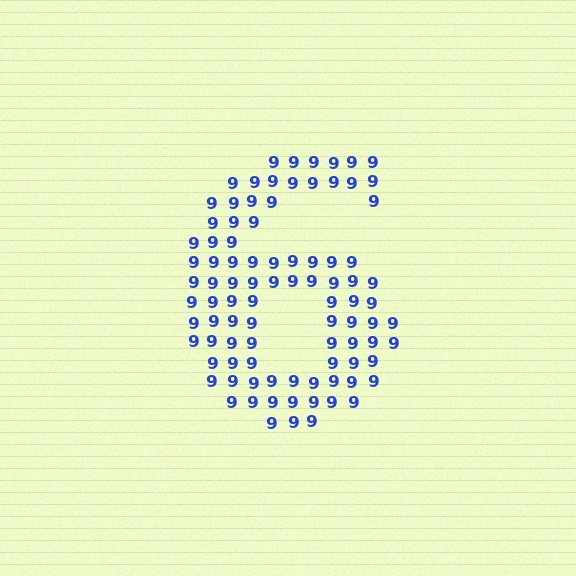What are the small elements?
The small elements are digit 9's.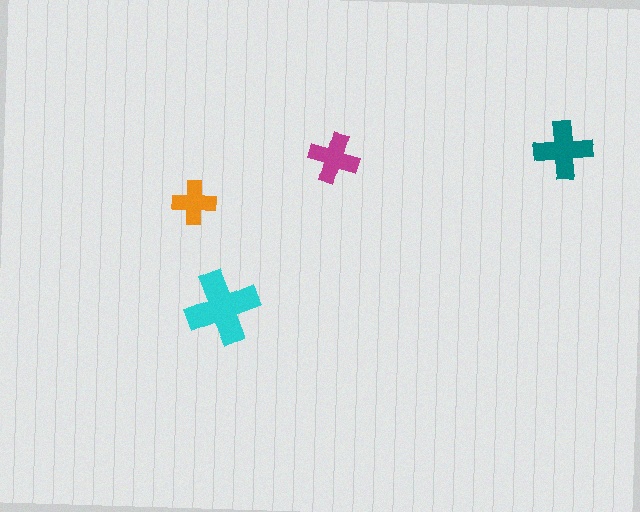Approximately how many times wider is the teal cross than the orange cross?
About 1.5 times wider.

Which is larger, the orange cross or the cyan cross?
The cyan one.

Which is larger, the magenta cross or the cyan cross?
The cyan one.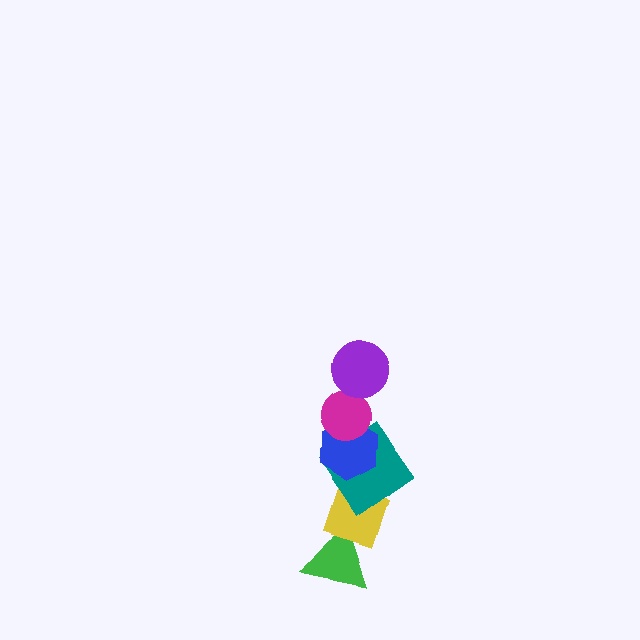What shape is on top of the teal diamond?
The blue hexagon is on top of the teal diamond.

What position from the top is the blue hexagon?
The blue hexagon is 3rd from the top.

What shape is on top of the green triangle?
The yellow diamond is on top of the green triangle.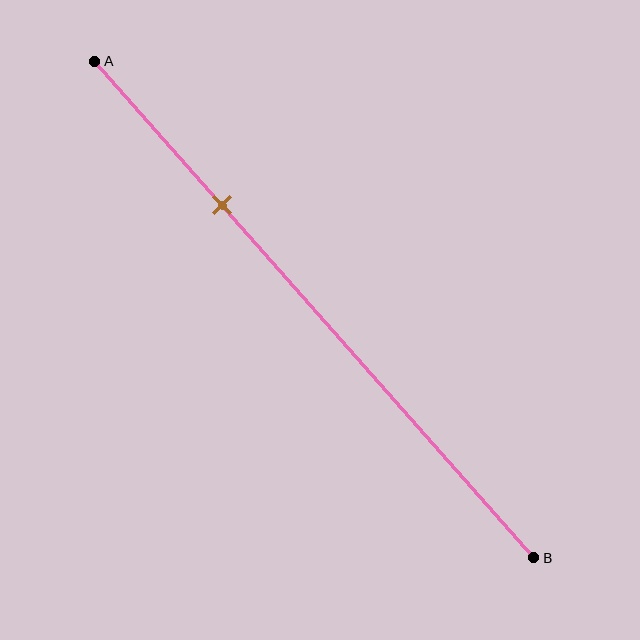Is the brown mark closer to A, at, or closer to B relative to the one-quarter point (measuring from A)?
The brown mark is closer to point B than the one-quarter point of segment AB.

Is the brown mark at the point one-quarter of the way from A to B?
No, the mark is at about 30% from A, not at the 25% one-quarter point.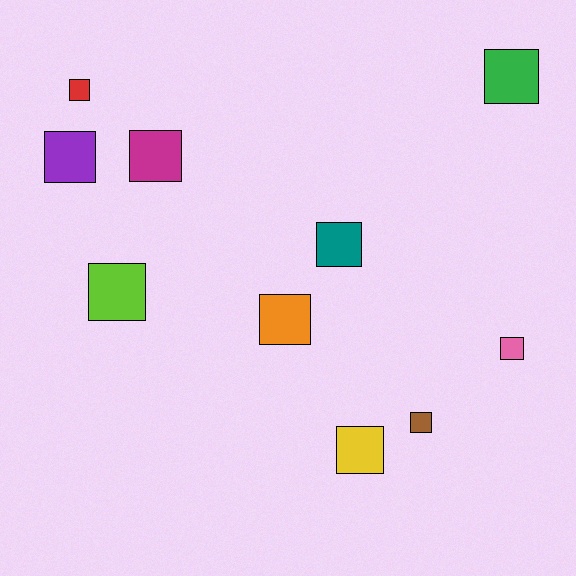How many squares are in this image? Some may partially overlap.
There are 10 squares.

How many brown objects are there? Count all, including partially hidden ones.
There is 1 brown object.